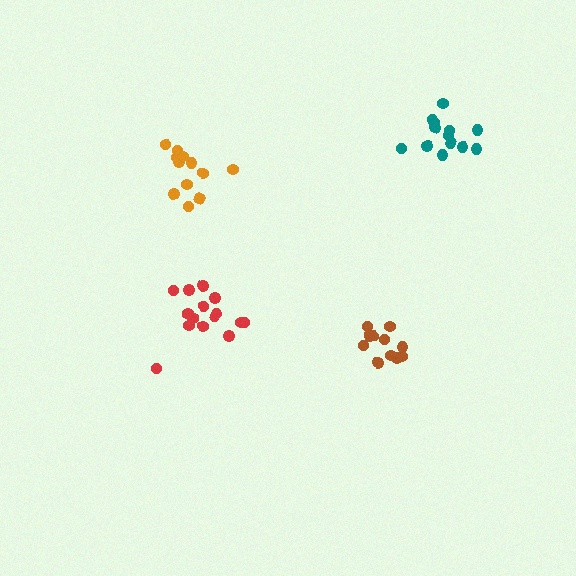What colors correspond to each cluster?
The clusters are colored: orange, red, teal, brown.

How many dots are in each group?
Group 1: 12 dots, Group 2: 15 dots, Group 3: 13 dots, Group 4: 12 dots (52 total).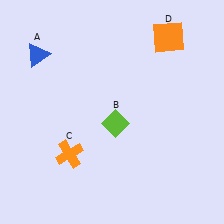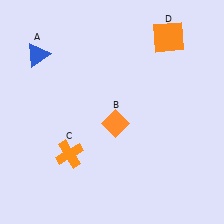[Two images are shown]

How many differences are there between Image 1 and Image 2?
There is 1 difference between the two images.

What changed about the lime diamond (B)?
In Image 1, B is lime. In Image 2, it changed to orange.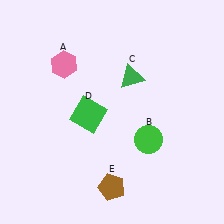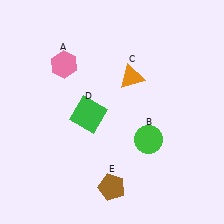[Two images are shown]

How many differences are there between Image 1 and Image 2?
There is 1 difference between the two images.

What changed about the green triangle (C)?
In Image 1, C is green. In Image 2, it changed to orange.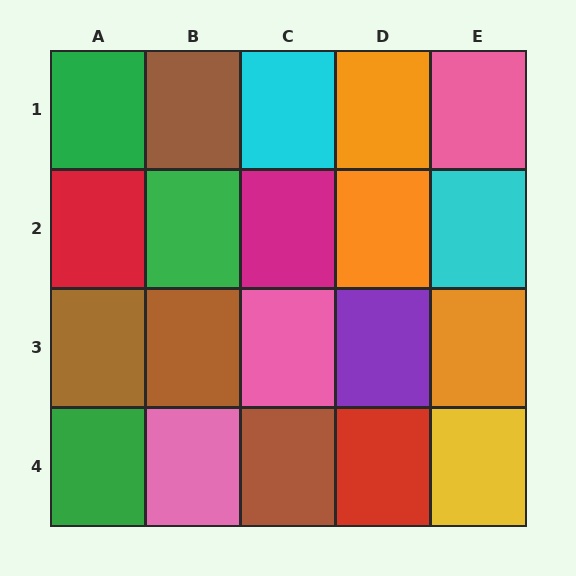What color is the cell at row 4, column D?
Red.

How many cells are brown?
4 cells are brown.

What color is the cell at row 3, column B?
Brown.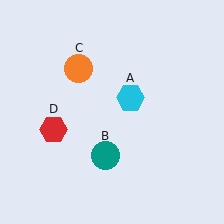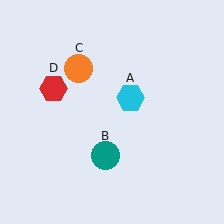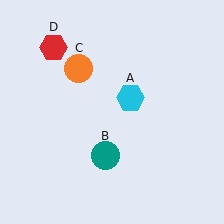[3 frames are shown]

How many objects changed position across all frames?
1 object changed position: red hexagon (object D).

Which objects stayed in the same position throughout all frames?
Cyan hexagon (object A) and teal circle (object B) and orange circle (object C) remained stationary.